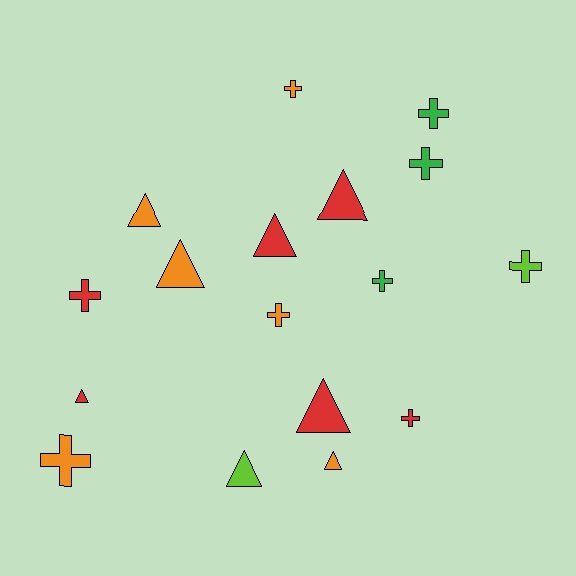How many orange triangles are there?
There are 3 orange triangles.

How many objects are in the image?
There are 17 objects.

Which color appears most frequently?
Red, with 6 objects.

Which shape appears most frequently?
Cross, with 9 objects.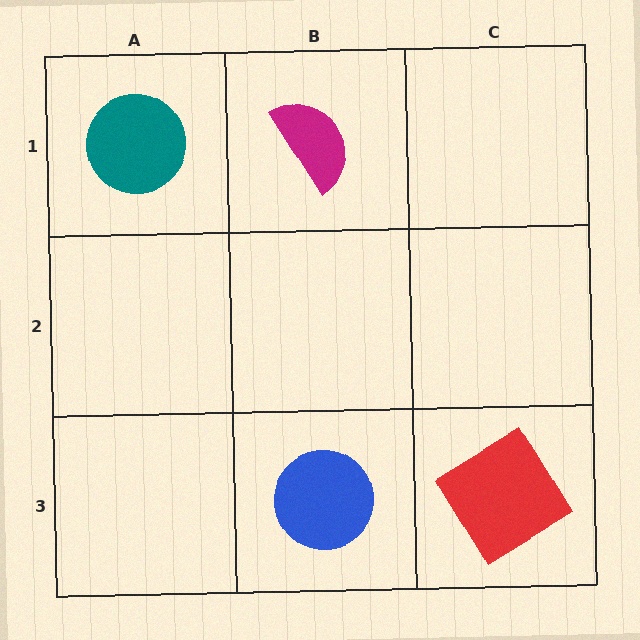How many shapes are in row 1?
2 shapes.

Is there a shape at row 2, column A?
No, that cell is empty.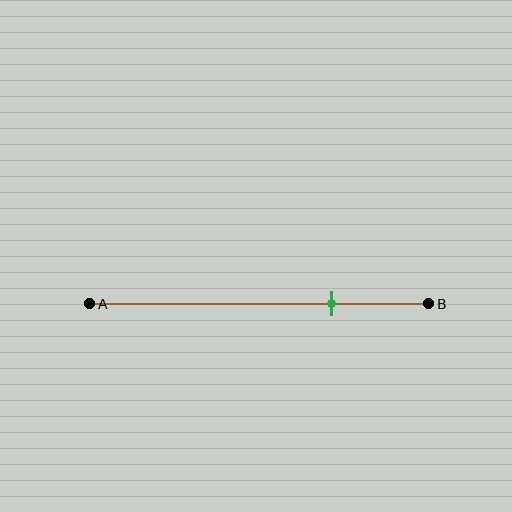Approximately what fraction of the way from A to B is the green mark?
The green mark is approximately 70% of the way from A to B.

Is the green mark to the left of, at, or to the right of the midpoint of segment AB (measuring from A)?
The green mark is to the right of the midpoint of segment AB.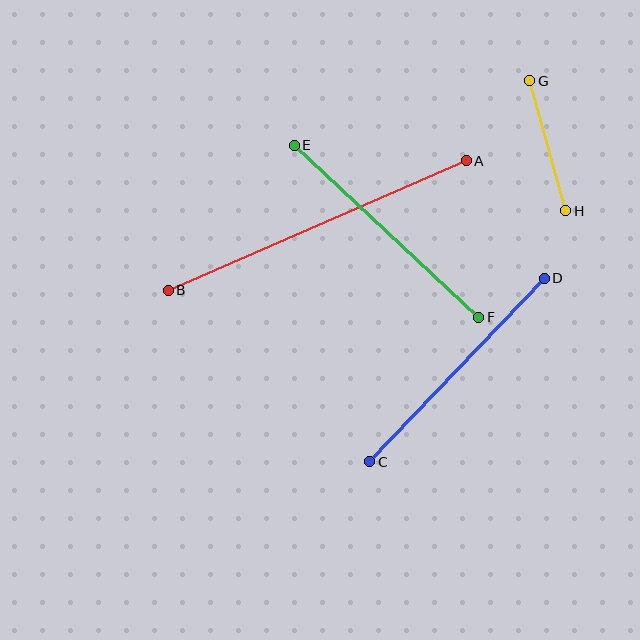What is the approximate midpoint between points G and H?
The midpoint is at approximately (548, 146) pixels.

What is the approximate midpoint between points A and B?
The midpoint is at approximately (317, 225) pixels.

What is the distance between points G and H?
The distance is approximately 135 pixels.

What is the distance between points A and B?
The distance is approximately 325 pixels.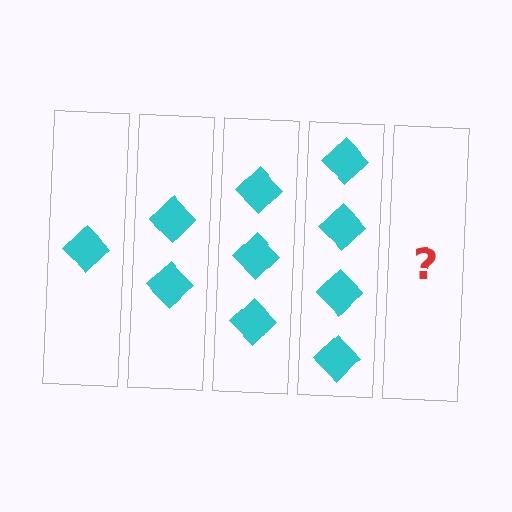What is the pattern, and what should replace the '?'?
The pattern is that each step adds one more diamond. The '?' should be 5 diamonds.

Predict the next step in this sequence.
The next step is 5 diamonds.